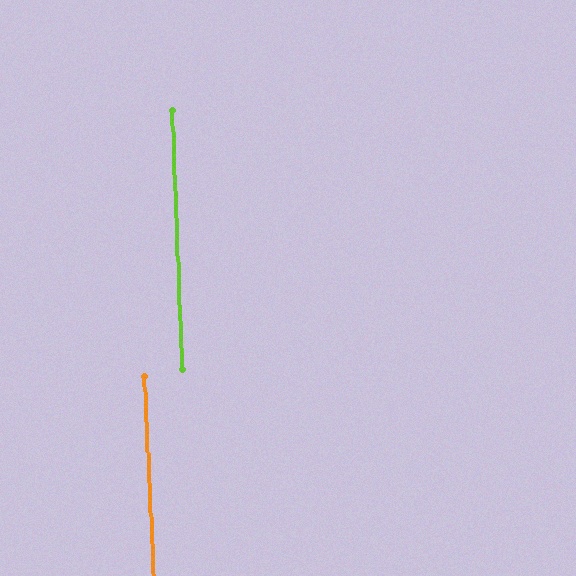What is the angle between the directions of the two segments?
Approximately 0 degrees.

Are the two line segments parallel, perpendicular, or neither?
Parallel — their directions differ by only 0.5°.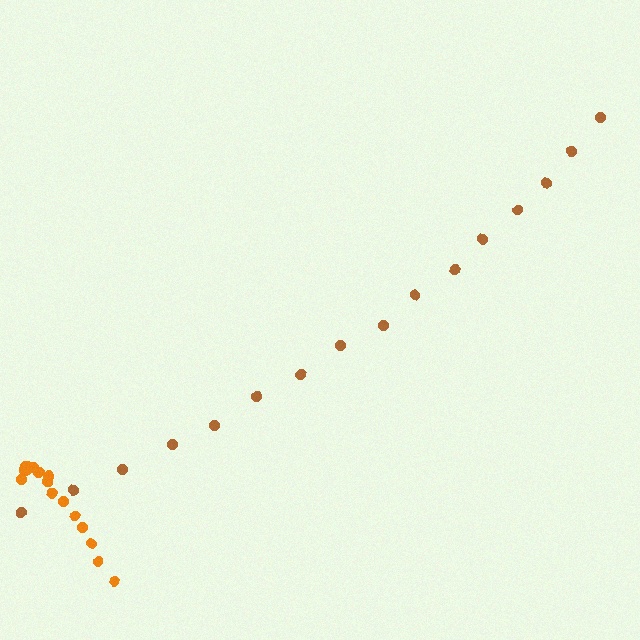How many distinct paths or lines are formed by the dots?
There are 2 distinct paths.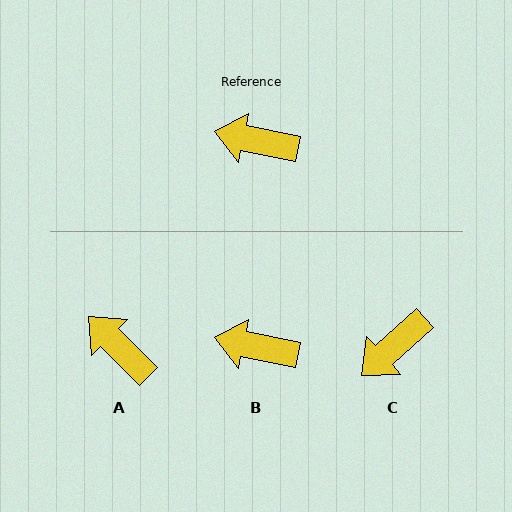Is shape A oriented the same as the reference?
No, it is off by about 33 degrees.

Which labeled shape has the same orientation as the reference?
B.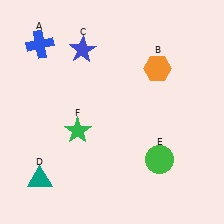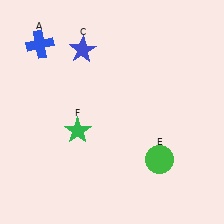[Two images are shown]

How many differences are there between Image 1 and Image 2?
There are 2 differences between the two images.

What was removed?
The orange hexagon (B), the teal triangle (D) were removed in Image 2.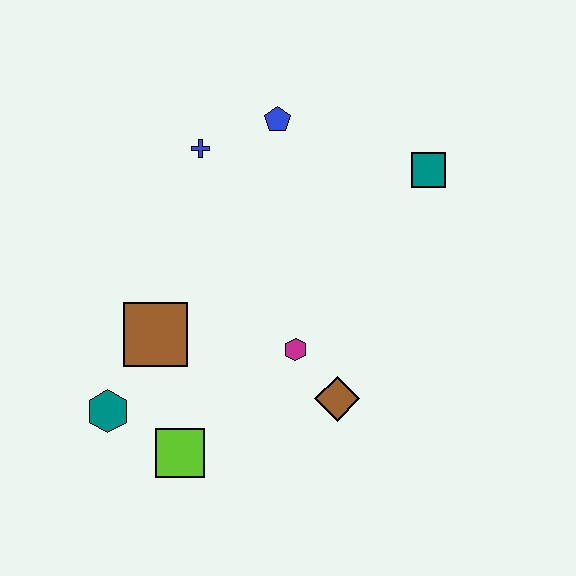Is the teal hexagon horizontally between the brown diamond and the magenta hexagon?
No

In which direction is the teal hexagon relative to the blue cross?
The teal hexagon is below the blue cross.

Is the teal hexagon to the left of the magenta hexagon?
Yes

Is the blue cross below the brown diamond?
No